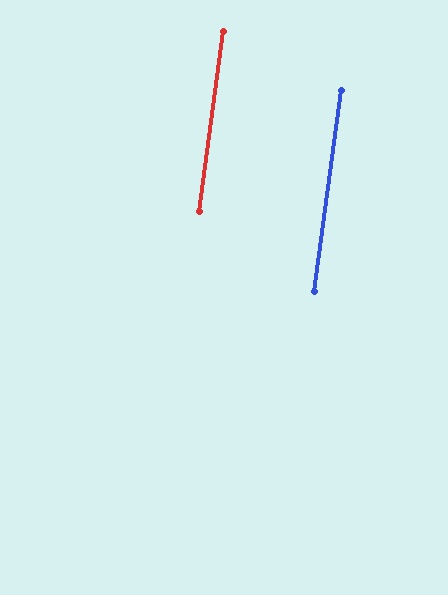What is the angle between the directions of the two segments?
Approximately 0 degrees.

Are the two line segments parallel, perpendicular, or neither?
Parallel — their directions differ by only 0.2°.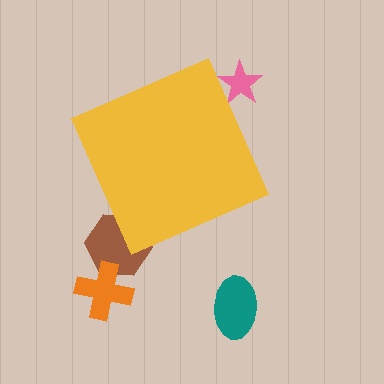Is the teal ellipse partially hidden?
No, the teal ellipse is fully visible.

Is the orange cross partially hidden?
No, the orange cross is fully visible.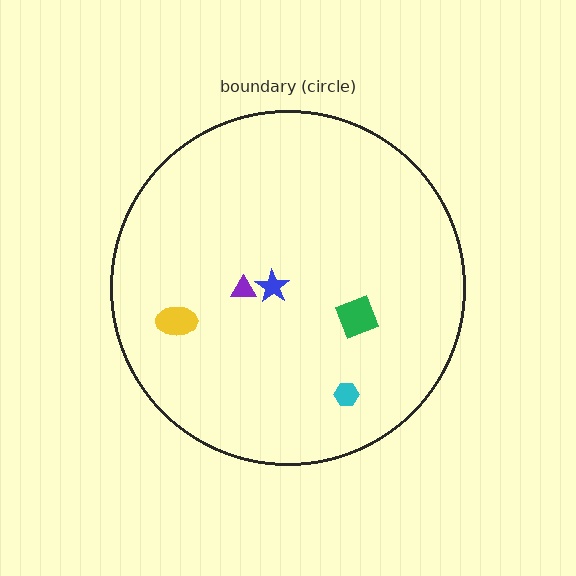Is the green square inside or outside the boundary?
Inside.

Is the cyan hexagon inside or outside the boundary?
Inside.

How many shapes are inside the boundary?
5 inside, 0 outside.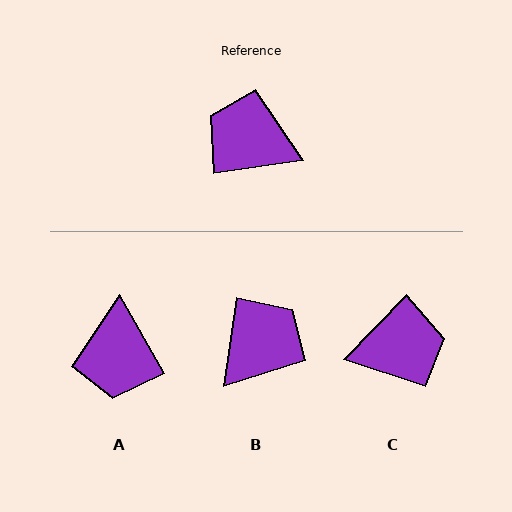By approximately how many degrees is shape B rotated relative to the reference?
Approximately 106 degrees clockwise.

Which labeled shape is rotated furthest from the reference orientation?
C, about 142 degrees away.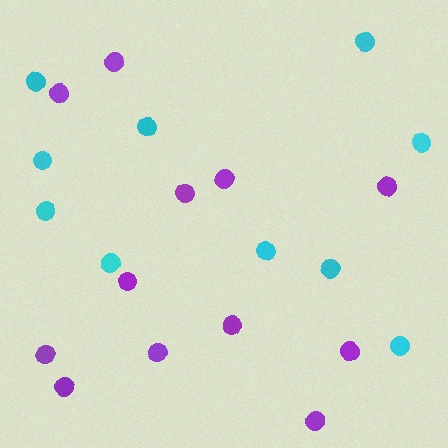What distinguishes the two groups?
There are 2 groups: one group of purple circles (12) and one group of cyan circles (10).